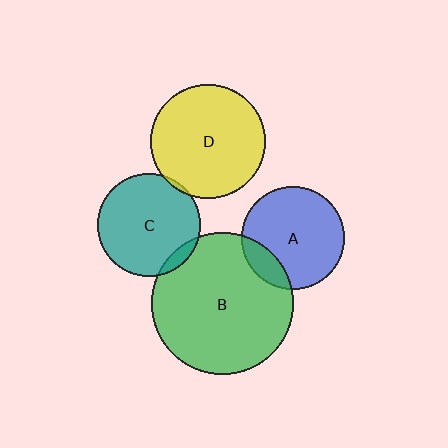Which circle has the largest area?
Circle B (green).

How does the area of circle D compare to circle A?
Approximately 1.3 times.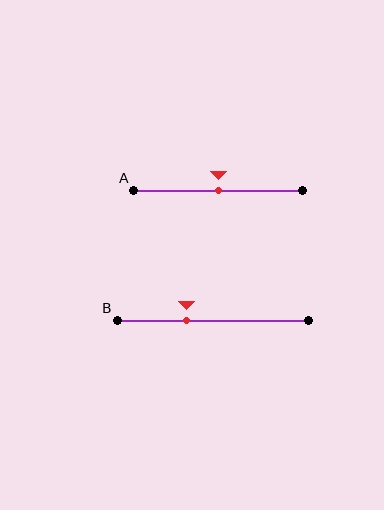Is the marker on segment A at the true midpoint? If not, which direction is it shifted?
Yes, the marker on segment A is at the true midpoint.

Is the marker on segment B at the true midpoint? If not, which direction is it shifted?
No, the marker on segment B is shifted to the left by about 14% of the segment length.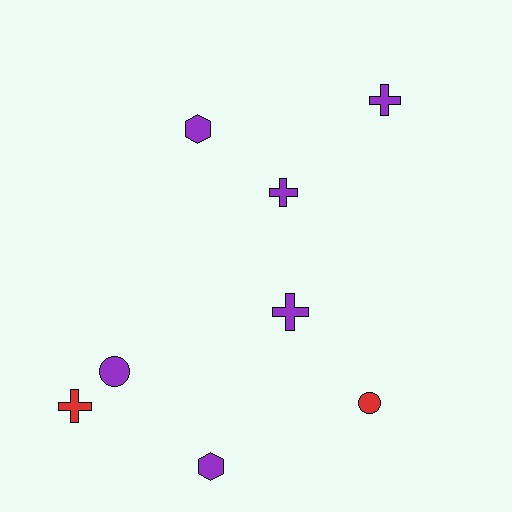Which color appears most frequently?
Purple, with 6 objects.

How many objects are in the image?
There are 8 objects.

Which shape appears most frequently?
Cross, with 4 objects.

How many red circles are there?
There is 1 red circle.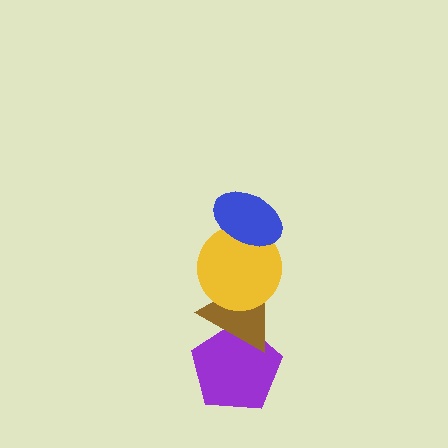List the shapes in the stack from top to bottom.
From top to bottom: the blue ellipse, the yellow circle, the brown triangle, the purple pentagon.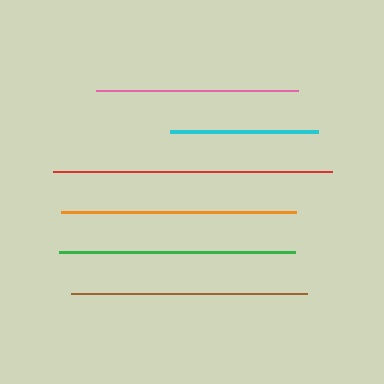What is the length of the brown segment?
The brown segment is approximately 236 pixels long.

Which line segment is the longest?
The red line is the longest at approximately 279 pixels.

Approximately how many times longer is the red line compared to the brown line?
The red line is approximately 1.2 times the length of the brown line.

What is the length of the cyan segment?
The cyan segment is approximately 148 pixels long.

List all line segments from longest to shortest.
From longest to shortest: red, green, brown, orange, pink, cyan.